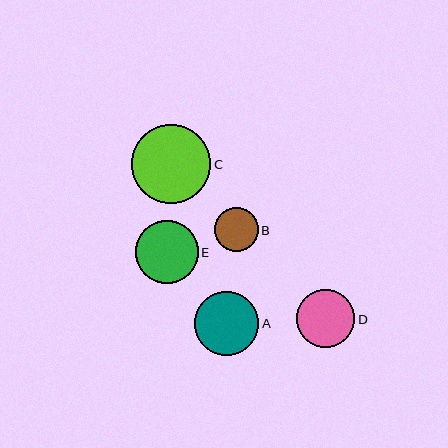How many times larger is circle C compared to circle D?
Circle C is approximately 1.3 times the size of circle D.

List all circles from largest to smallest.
From largest to smallest: C, A, E, D, B.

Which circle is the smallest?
Circle B is the smallest with a size of approximately 44 pixels.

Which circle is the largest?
Circle C is the largest with a size of approximately 79 pixels.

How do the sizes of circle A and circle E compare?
Circle A and circle E are approximately the same size.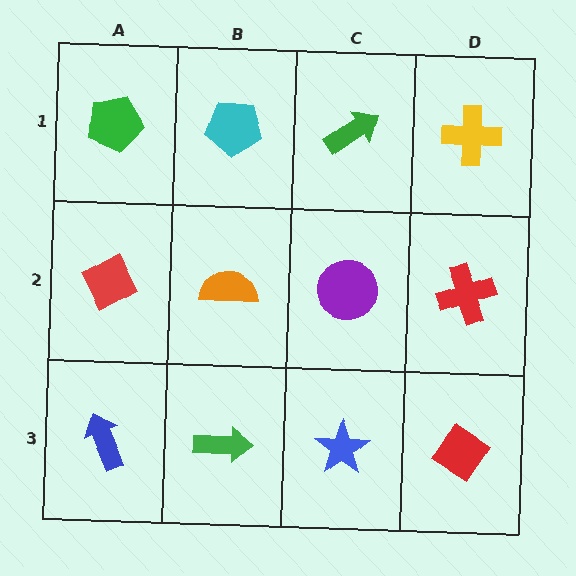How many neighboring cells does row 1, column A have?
2.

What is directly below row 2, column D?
A red diamond.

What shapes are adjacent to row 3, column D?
A red cross (row 2, column D), a blue star (row 3, column C).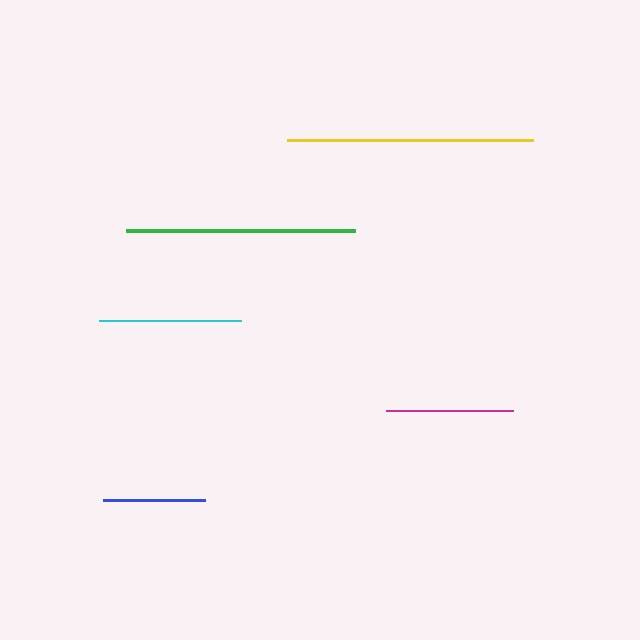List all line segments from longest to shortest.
From longest to shortest: yellow, green, cyan, magenta, blue.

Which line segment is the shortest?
The blue line is the shortest at approximately 102 pixels.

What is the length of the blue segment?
The blue segment is approximately 102 pixels long.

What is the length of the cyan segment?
The cyan segment is approximately 142 pixels long.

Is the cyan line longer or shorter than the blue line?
The cyan line is longer than the blue line.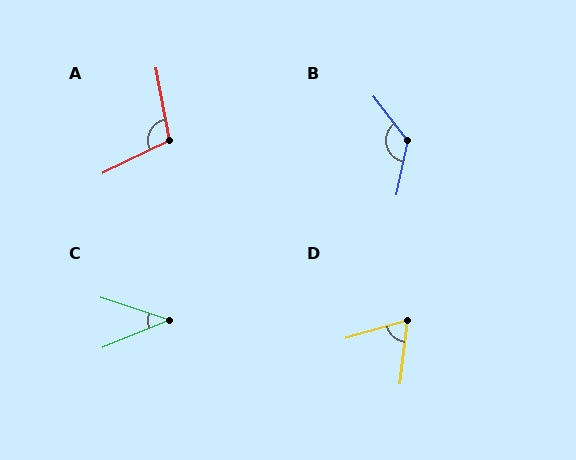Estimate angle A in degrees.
Approximately 105 degrees.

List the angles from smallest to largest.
C (41°), D (67°), A (105°), B (131°).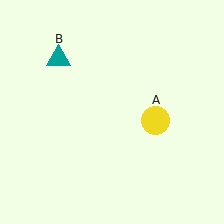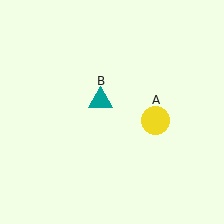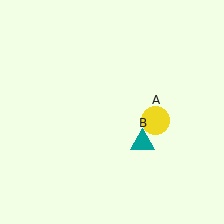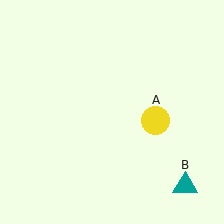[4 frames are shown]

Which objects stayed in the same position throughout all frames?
Yellow circle (object A) remained stationary.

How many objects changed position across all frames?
1 object changed position: teal triangle (object B).